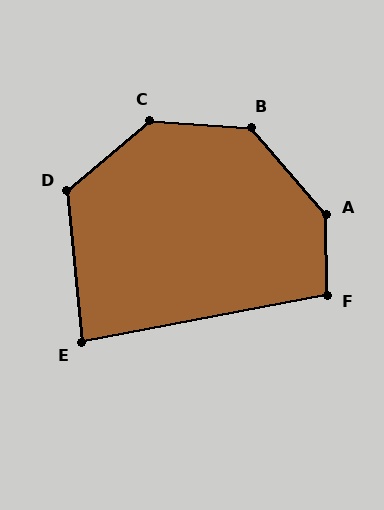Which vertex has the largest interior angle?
A, at approximately 139 degrees.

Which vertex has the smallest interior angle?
E, at approximately 85 degrees.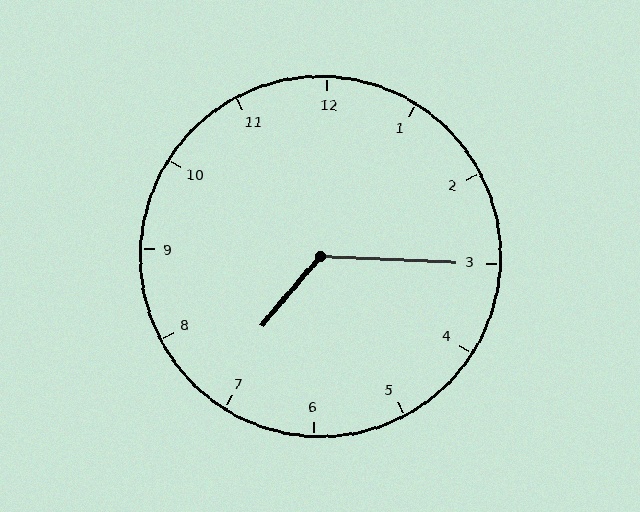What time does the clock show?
7:15.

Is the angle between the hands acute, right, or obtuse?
It is obtuse.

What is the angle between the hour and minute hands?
Approximately 128 degrees.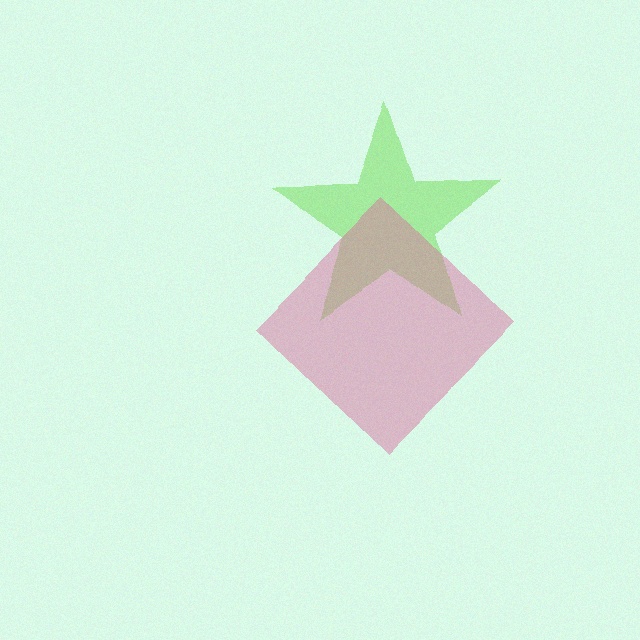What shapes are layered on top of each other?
The layered shapes are: a lime star, a pink diamond.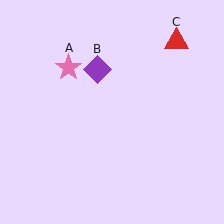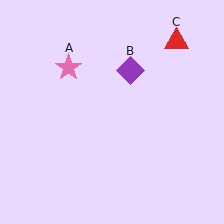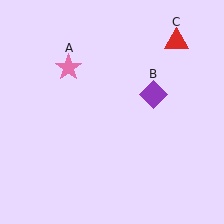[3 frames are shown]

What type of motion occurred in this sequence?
The purple diamond (object B) rotated clockwise around the center of the scene.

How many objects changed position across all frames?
1 object changed position: purple diamond (object B).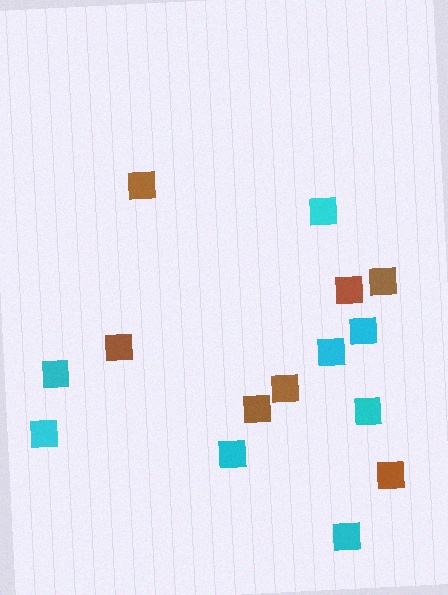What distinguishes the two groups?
There are 2 groups: one group of brown squares (7) and one group of cyan squares (8).